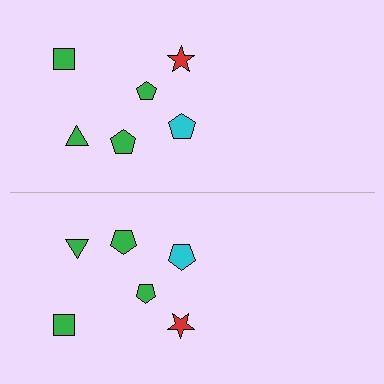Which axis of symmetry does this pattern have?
The pattern has a horizontal axis of symmetry running through the center of the image.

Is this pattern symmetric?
Yes, this pattern has bilateral (reflection) symmetry.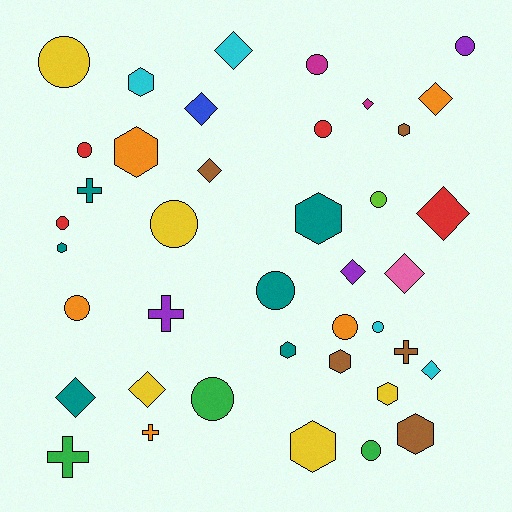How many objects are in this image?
There are 40 objects.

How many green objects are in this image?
There are 3 green objects.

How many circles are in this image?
There are 14 circles.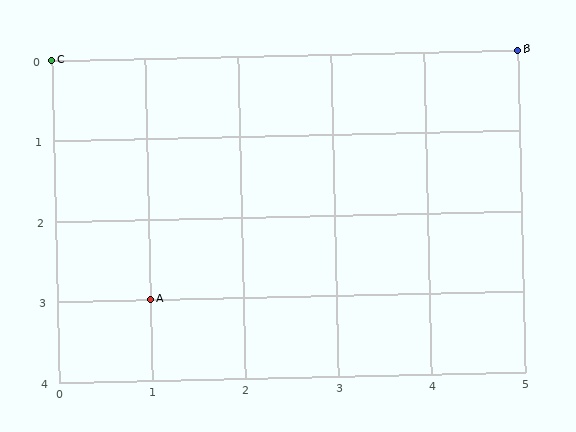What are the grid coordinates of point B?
Point B is at grid coordinates (5, 0).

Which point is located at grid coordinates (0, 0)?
Point C is at (0, 0).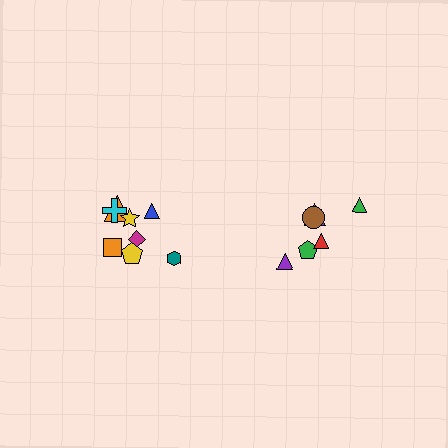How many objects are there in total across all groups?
There are 14 objects.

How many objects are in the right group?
There are 6 objects.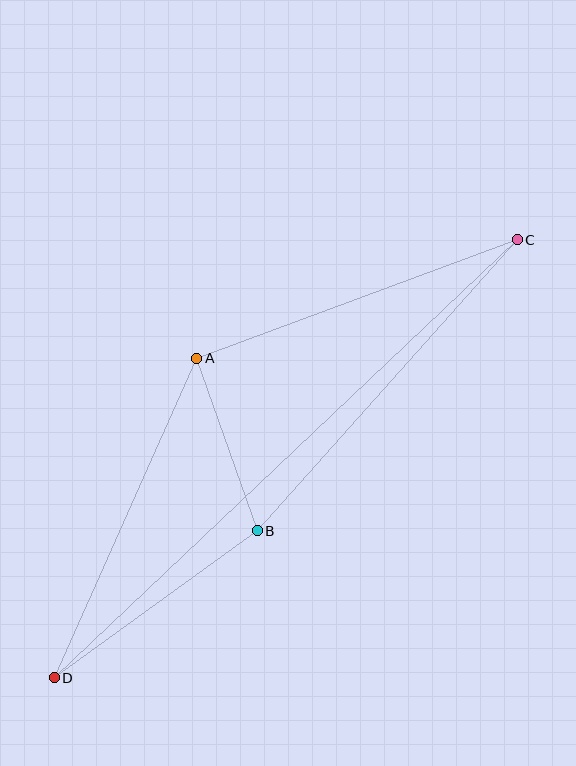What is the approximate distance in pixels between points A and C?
The distance between A and C is approximately 341 pixels.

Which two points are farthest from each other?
Points C and D are farthest from each other.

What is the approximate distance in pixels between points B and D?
The distance between B and D is approximately 251 pixels.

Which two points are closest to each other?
Points A and B are closest to each other.